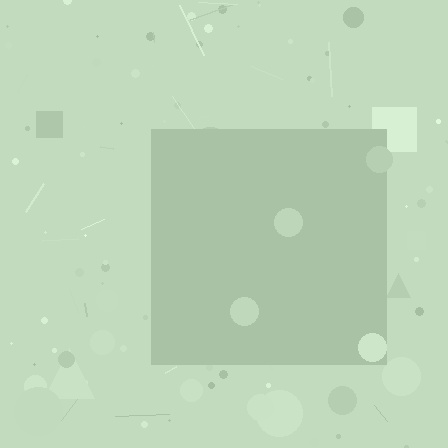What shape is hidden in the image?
A square is hidden in the image.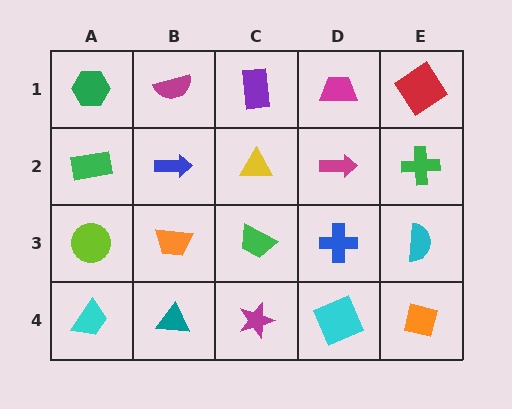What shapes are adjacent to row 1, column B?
A blue arrow (row 2, column B), a green hexagon (row 1, column A), a purple rectangle (row 1, column C).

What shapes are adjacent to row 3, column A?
A green rectangle (row 2, column A), a cyan trapezoid (row 4, column A), an orange trapezoid (row 3, column B).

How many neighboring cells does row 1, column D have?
3.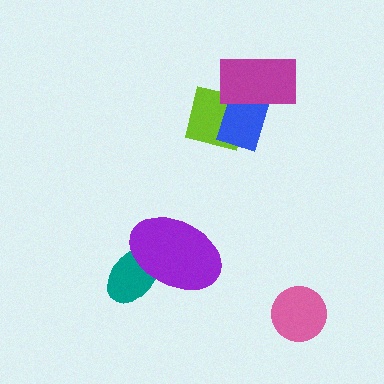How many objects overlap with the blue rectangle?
2 objects overlap with the blue rectangle.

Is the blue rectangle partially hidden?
Yes, it is partially covered by another shape.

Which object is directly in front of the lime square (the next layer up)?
The blue rectangle is directly in front of the lime square.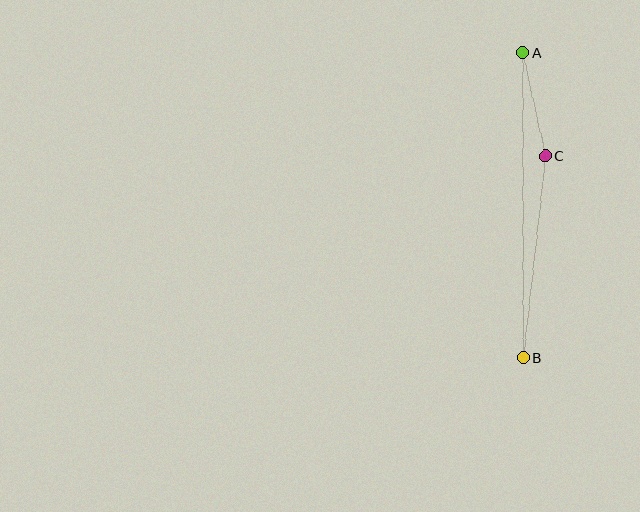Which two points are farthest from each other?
Points A and B are farthest from each other.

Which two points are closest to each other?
Points A and C are closest to each other.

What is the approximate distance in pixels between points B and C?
The distance between B and C is approximately 203 pixels.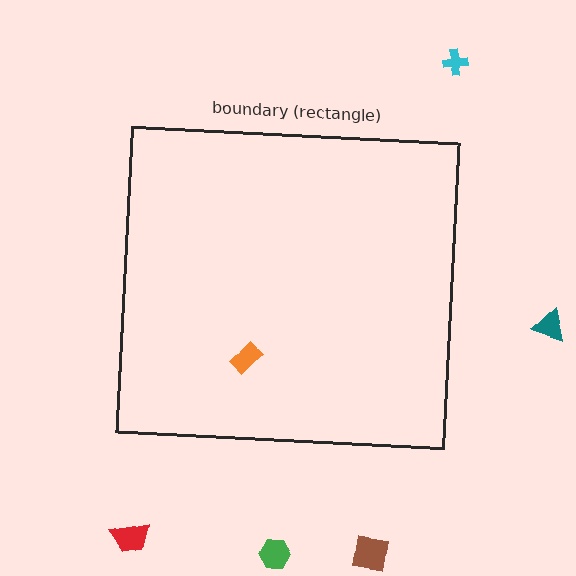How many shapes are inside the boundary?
1 inside, 5 outside.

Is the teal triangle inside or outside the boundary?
Outside.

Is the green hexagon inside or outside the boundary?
Outside.